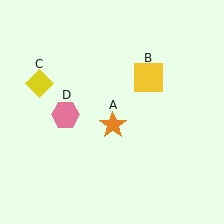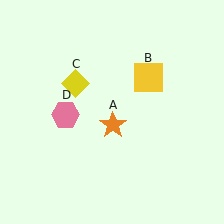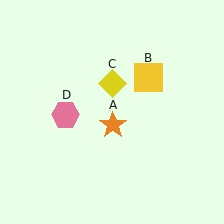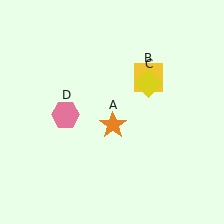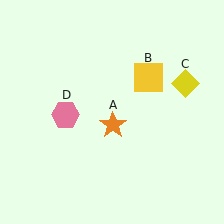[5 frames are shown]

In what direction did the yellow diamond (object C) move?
The yellow diamond (object C) moved right.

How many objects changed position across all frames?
1 object changed position: yellow diamond (object C).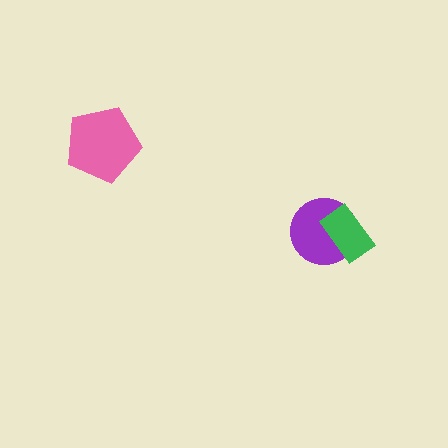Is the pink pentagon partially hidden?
No, no other shape covers it.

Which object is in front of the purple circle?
The green rectangle is in front of the purple circle.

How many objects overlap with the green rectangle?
1 object overlaps with the green rectangle.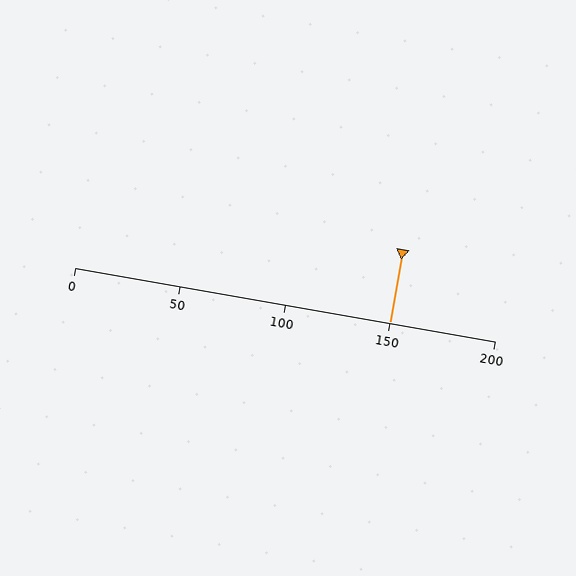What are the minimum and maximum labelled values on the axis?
The axis runs from 0 to 200.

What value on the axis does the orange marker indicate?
The marker indicates approximately 150.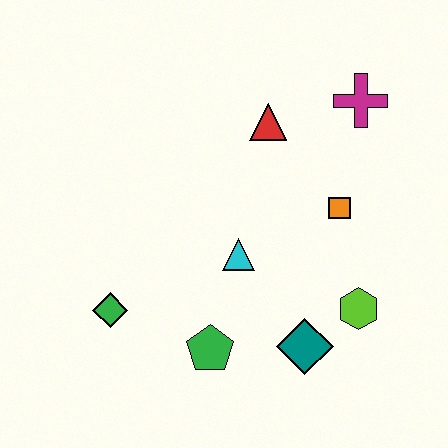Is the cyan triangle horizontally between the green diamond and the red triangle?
Yes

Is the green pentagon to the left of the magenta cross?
Yes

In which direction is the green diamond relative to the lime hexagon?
The green diamond is to the left of the lime hexagon.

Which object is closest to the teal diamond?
The lime hexagon is closest to the teal diamond.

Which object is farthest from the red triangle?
The green diamond is farthest from the red triangle.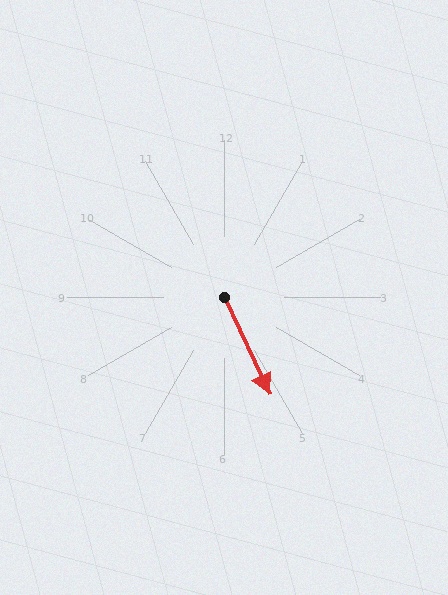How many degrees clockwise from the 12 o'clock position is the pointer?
Approximately 155 degrees.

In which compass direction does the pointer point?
Southeast.